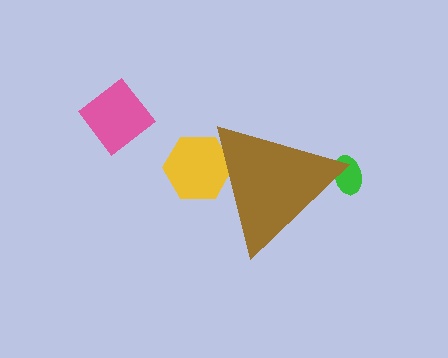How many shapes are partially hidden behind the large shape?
2 shapes are partially hidden.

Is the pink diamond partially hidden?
No, the pink diamond is fully visible.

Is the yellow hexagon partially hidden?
Yes, the yellow hexagon is partially hidden behind the brown triangle.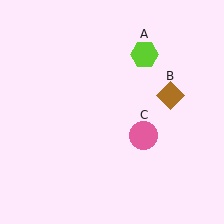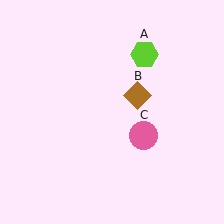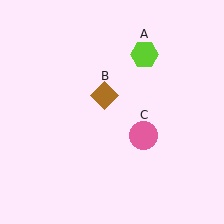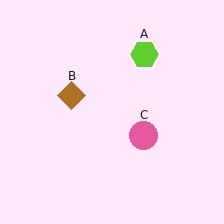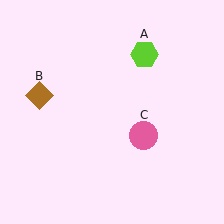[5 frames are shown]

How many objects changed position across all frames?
1 object changed position: brown diamond (object B).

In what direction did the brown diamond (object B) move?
The brown diamond (object B) moved left.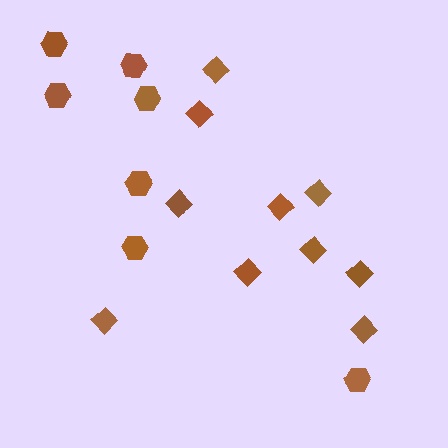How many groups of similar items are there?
There are 2 groups: one group of diamonds (10) and one group of hexagons (7).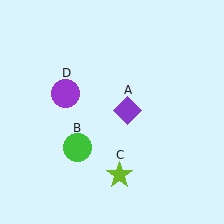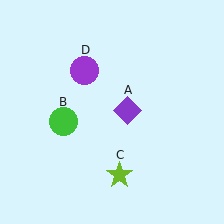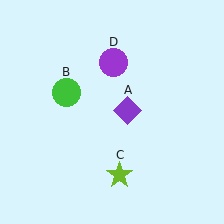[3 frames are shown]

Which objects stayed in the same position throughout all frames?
Purple diamond (object A) and lime star (object C) remained stationary.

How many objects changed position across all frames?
2 objects changed position: green circle (object B), purple circle (object D).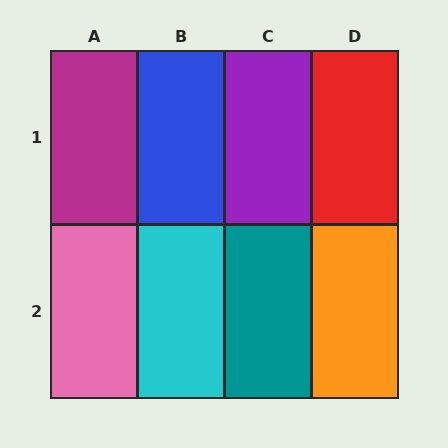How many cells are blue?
1 cell is blue.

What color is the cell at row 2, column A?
Pink.